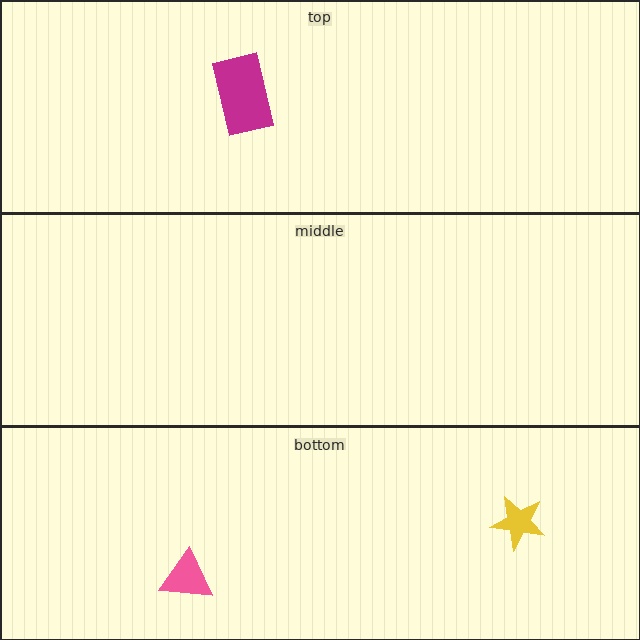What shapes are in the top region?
The magenta rectangle.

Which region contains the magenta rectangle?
The top region.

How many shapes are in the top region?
1.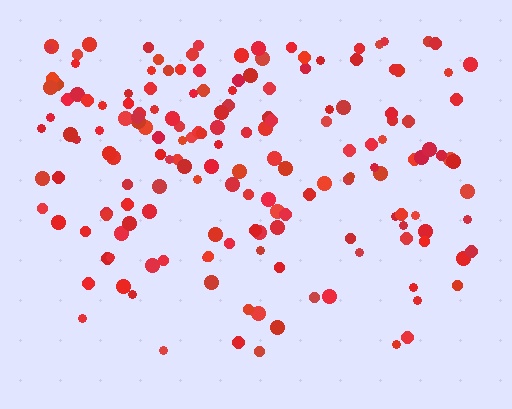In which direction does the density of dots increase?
From bottom to top, with the top side densest.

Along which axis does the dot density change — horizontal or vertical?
Vertical.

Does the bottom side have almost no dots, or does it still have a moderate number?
Still a moderate number, just noticeably fewer than the top.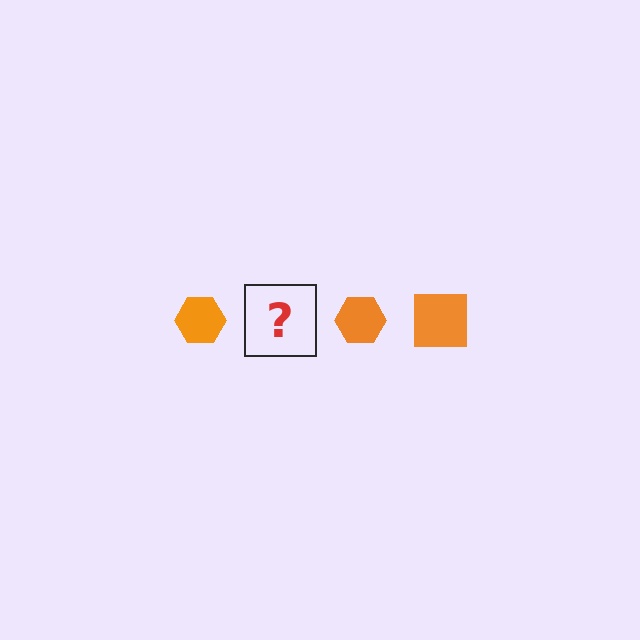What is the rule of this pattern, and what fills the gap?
The rule is that the pattern cycles through hexagon, square shapes in orange. The gap should be filled with an orange square.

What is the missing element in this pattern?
The missing element is an orange square.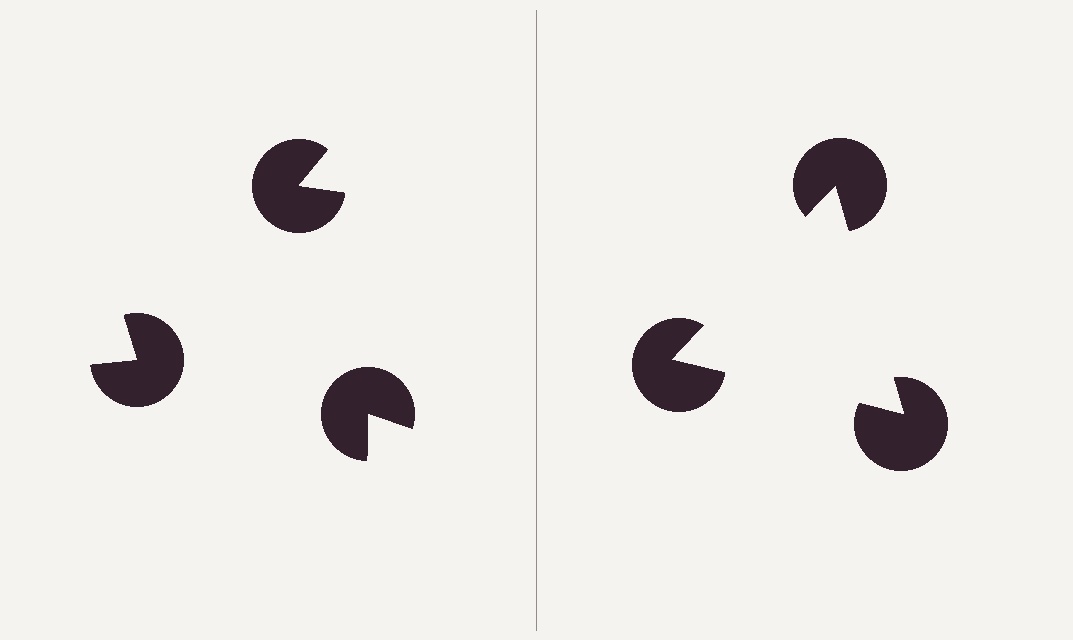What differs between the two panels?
The pac-man discs are positioned identically on both sides; only the wedge orientations differ. On the right they align to a triangle; on the left they are misaligned.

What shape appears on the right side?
An illusory triangle.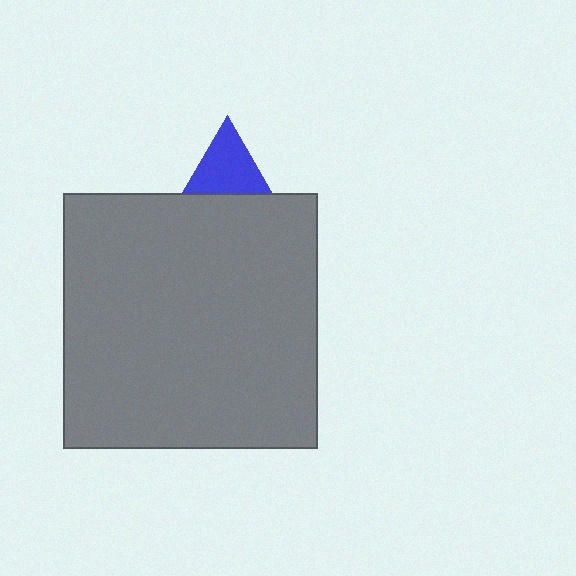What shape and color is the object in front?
The object in front is a gray square.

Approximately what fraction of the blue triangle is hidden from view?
Roughly 54% of the blue triangle is hidden behind the gray square.